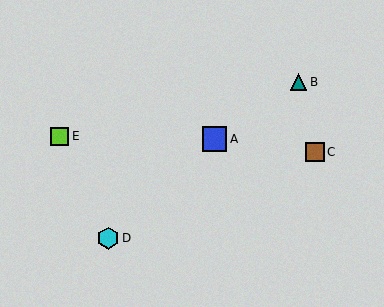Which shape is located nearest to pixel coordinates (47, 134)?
The lime square (labeled E) at (60, 136) is nearest to that location.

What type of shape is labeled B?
Shape B is a teal triangle.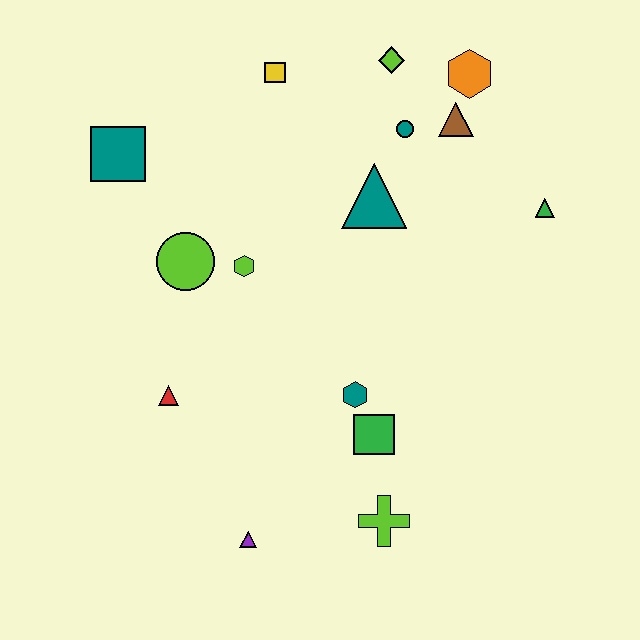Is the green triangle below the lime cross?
No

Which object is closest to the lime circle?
The lime hexagon is closest to the lime circle.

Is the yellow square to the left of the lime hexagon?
No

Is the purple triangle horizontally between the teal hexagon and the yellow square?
No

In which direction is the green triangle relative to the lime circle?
The green triangle is to the right of the lime circle.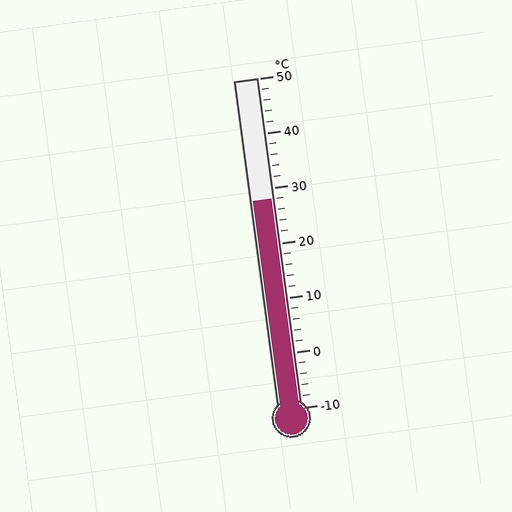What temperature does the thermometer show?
The thermometer shows approximately 28°C.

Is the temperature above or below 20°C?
The temperature is above 20°C.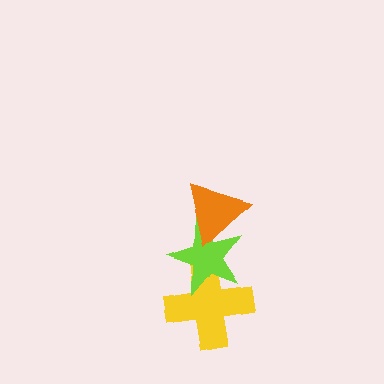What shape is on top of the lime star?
The orange triangle is on top of the lime star.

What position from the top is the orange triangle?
The orange triangle is 1st from the top.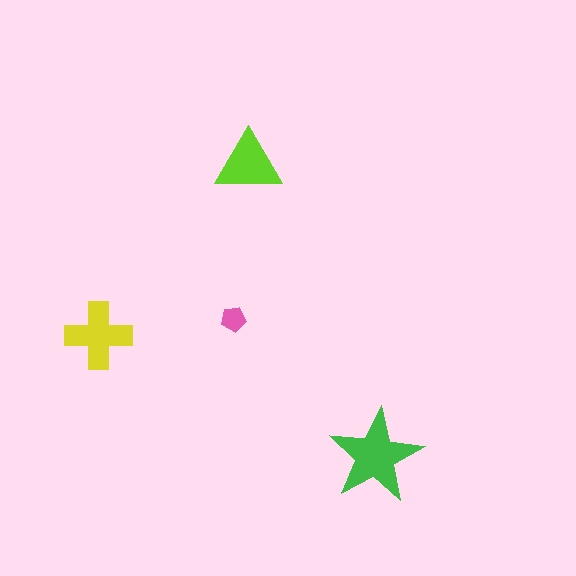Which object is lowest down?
The green star is bottommost.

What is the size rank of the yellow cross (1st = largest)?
2nd.